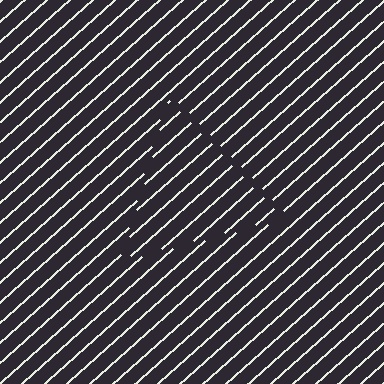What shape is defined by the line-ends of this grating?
An illusory triangle. The interior of the shape contains the same grating, shifted by half a period — the contour is defined by the phase discontinuity where line-ends from the inner and outer gratings abut.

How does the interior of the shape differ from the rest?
The interior of the shape contains the same grating, shifted by half a period — the contour is defined by the phase discontinuity where line-ends from the inner and outer gratings abut.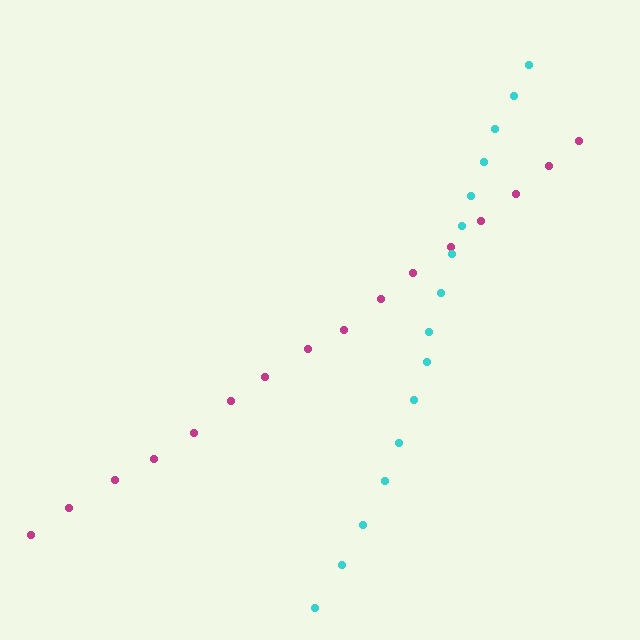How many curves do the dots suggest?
There are 2 distinct paths.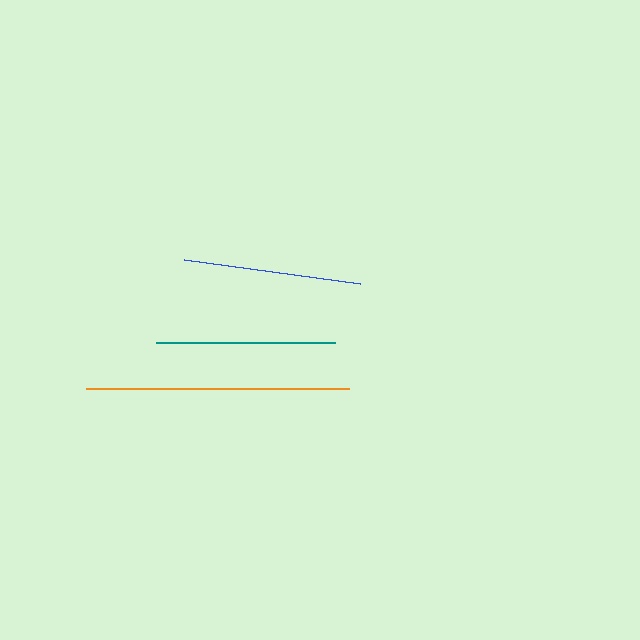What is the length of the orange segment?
The orange segment is approximately 264 pixels long.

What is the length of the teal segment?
The teal segment is approximately 178 pixels long.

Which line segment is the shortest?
The blue line is the shortest at approximately 178 pixels.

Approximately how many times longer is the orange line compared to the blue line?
The orange line is approximately 1.5 times the length of the blue line.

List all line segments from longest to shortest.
From longest to shortest: orange, teal, blue.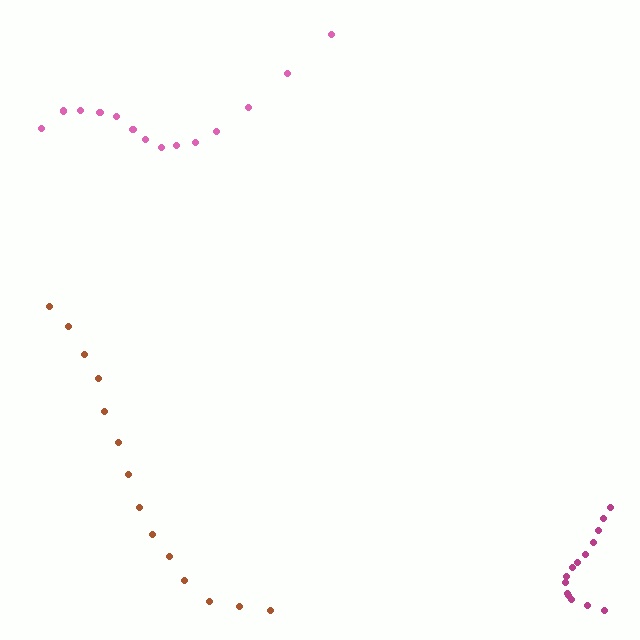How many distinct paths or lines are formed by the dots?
There are 3 distinct paths.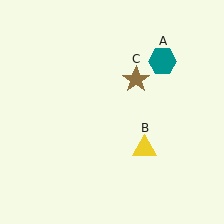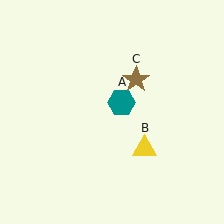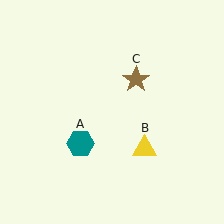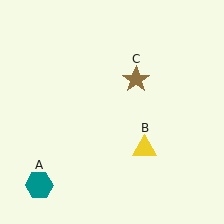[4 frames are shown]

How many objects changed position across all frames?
1 object changed position: teal hexagon (object A).